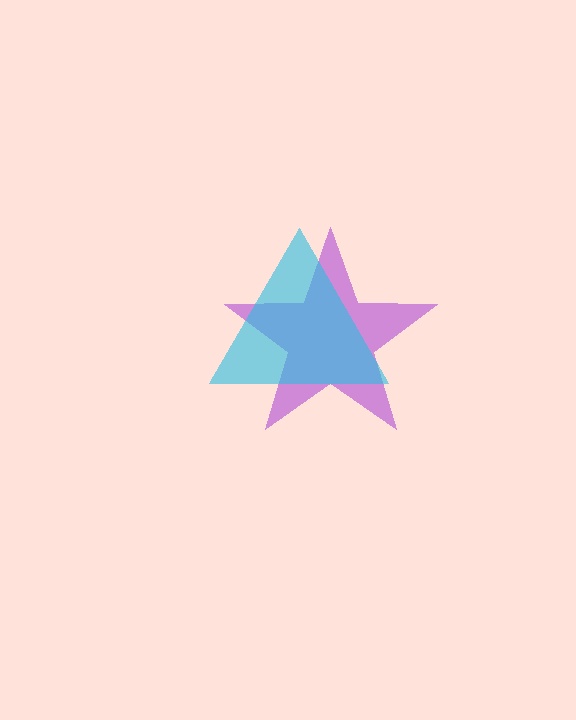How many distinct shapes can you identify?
There are 2 distinct shapes: a purple star, a cyan triangle.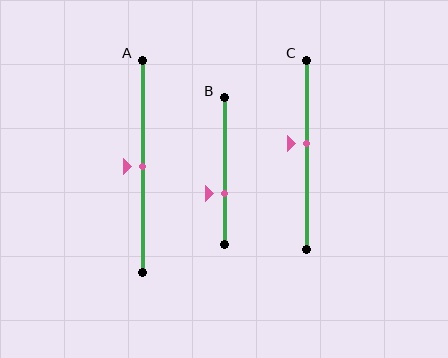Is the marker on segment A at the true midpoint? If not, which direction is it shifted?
Yes, the marker on segment A is at the true midpoint.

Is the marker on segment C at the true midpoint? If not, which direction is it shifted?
No, the marker on segment C is shifted upward by about 6% of the segment length.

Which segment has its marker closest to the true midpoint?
Segment A has its marker closest to the true midpoint.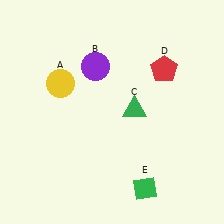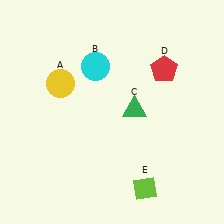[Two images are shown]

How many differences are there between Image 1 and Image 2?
There are 2 differences between the two images.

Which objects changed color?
B changed from purple to cyan. E changed from green to lime.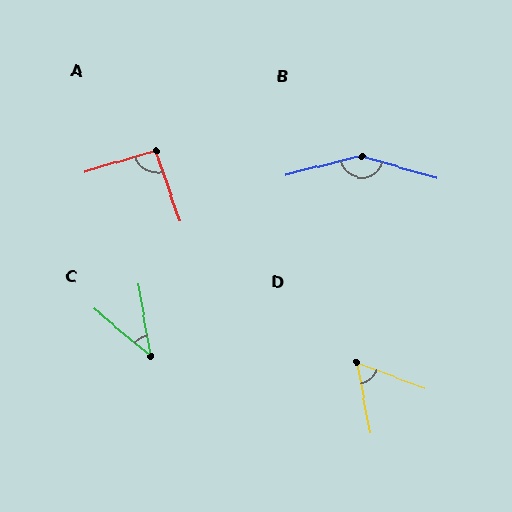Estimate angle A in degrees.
Approximately 93 degrees.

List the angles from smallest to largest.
C (40°), D (59°), A (93°), B (150°).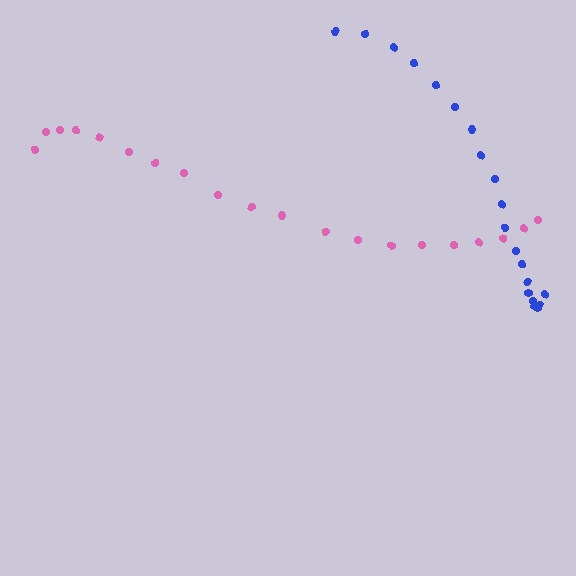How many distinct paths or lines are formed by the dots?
There are 2 distinct paths.